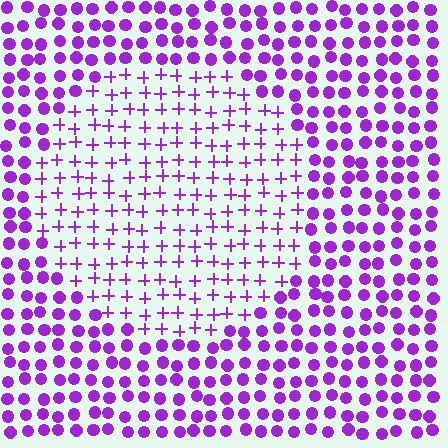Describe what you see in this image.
The image is filled with small purple elements arranged in a uniform grid. A circle-shaped region contains plus signs, while the surrounding area contains circles. The boundary is defined purely by the change in element shape.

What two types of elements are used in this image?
The image uses plus signs inside the circle region and circles outside it.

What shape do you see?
I see a circle.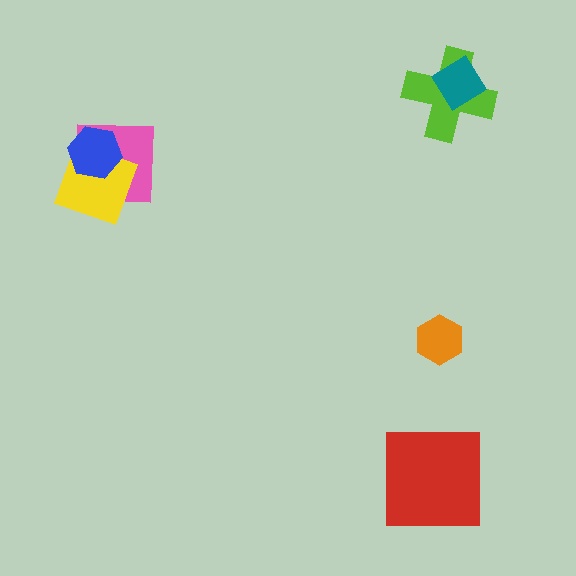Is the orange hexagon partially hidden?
No, no other shape covers it.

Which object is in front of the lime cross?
The teal diamond is in front of the lime cross.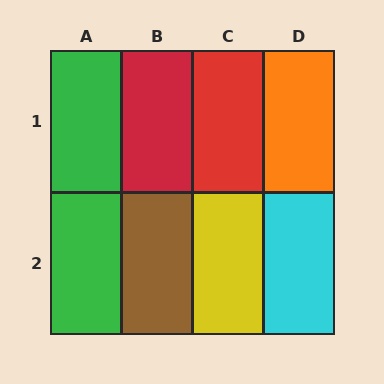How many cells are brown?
1 cell is brown.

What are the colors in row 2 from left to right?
Green, brown, yellow, cyan.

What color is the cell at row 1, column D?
Orange.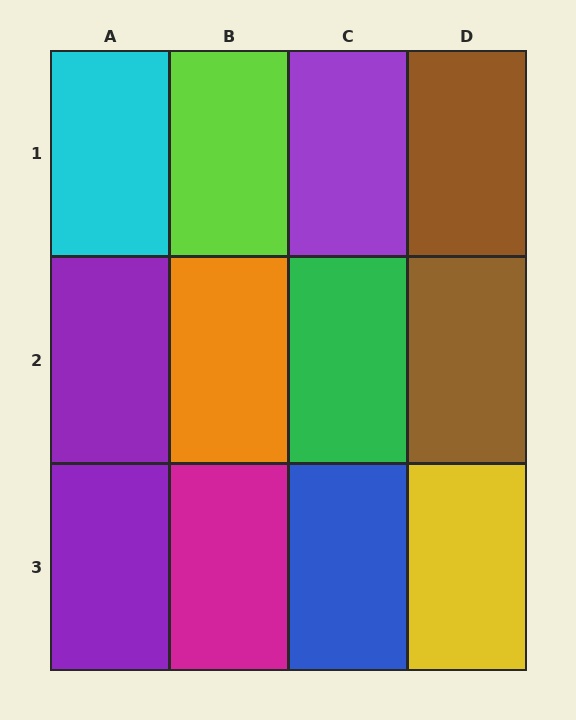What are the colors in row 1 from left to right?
Cyan, lime, purple, brown.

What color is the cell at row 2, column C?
Green.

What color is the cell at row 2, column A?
Purple.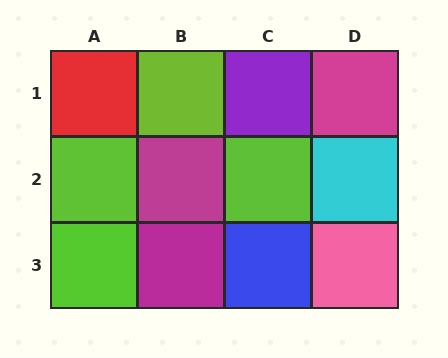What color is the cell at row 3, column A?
Lime.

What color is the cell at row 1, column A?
Red.